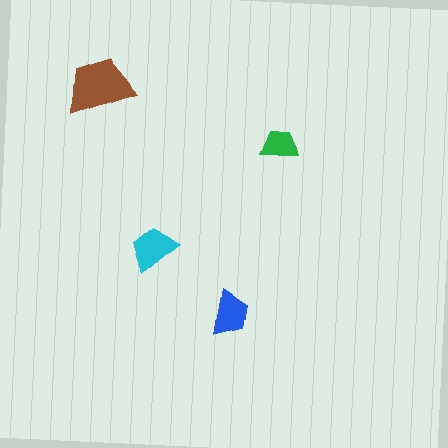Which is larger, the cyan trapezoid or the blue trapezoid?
The cyan one.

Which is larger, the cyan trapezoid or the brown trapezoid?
The brown one.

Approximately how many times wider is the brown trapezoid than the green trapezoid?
About 2 times wider.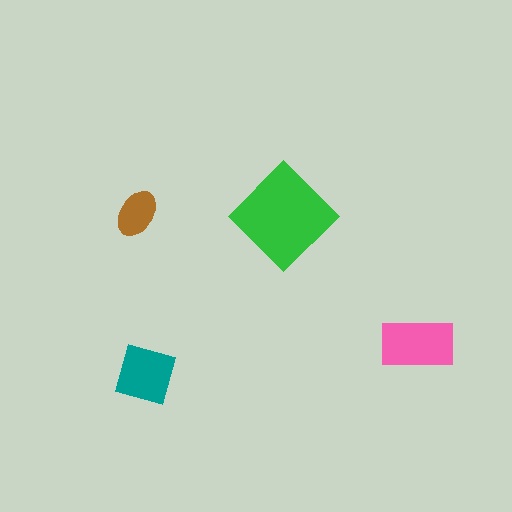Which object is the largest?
The green diamond.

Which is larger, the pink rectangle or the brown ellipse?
The pink rectangle.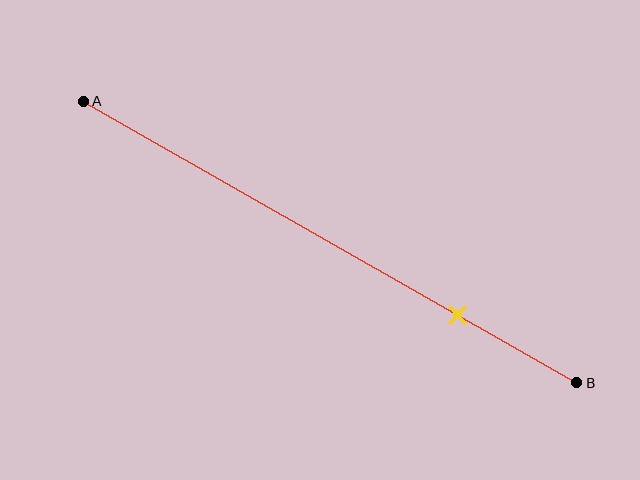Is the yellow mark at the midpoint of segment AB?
No, the mark is at about 75% from A, not at the 50% midpoint.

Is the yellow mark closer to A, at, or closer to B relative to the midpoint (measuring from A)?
The yellow mark is closer to point B than the midpoint of segment AB.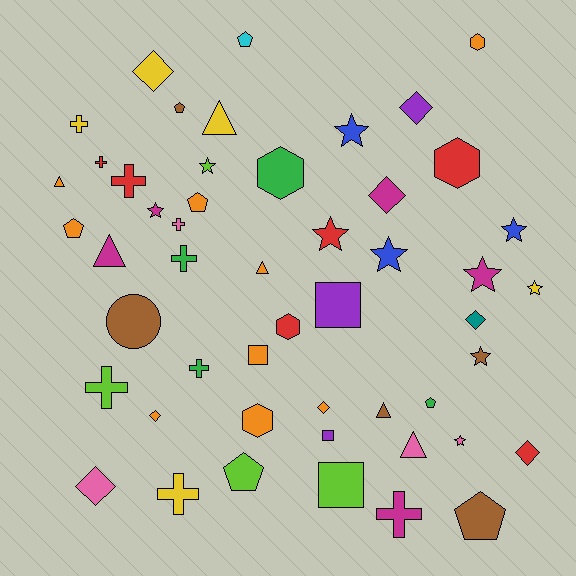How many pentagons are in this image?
There are 7 pentagons.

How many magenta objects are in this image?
There are 5 magenta objects.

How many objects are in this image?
There are 50 objects.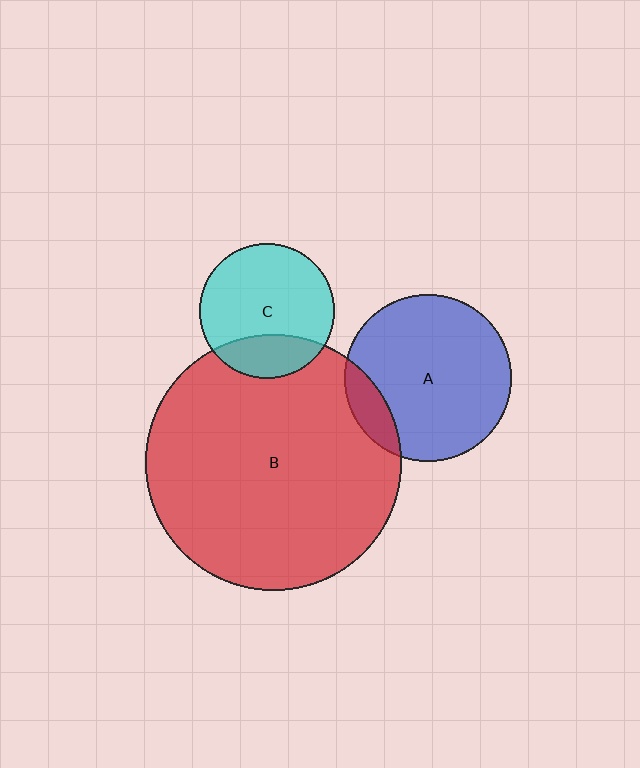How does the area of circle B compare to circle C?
Approximately 3.6 times.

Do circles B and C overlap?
Yes.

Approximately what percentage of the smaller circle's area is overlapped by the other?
Approximately 25%.